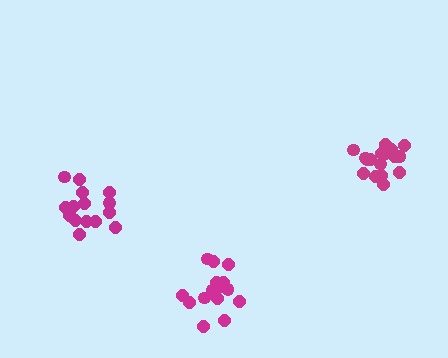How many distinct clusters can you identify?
There are 3 distinct clusters.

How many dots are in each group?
Group 1: 15 dots, Group 2: 18 dots, Group 3: 16 dots (49 total).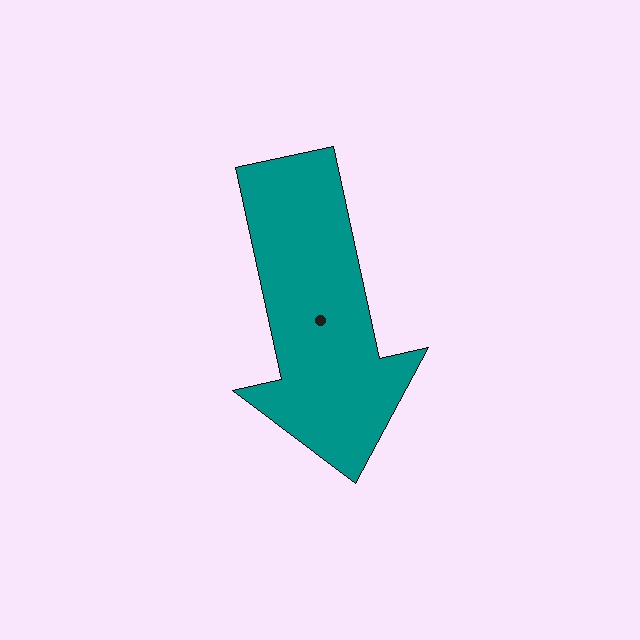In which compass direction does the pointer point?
South.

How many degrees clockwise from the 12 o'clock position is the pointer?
Approximately 168 degrees.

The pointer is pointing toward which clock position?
Roughly 6 o'clock.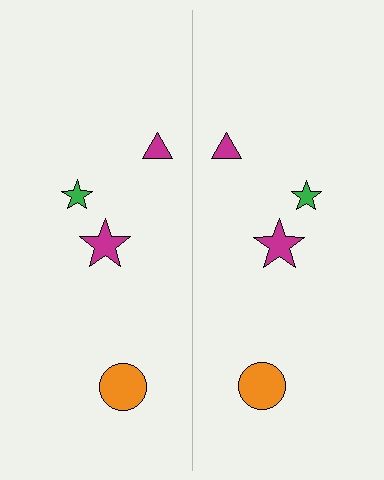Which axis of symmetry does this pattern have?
The pattern has a vertical axis of symmetry running through the center of the image.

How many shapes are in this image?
There are 8 shapes in this image.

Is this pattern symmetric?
Yes, this pattern has bilateral (reflection) symmetry.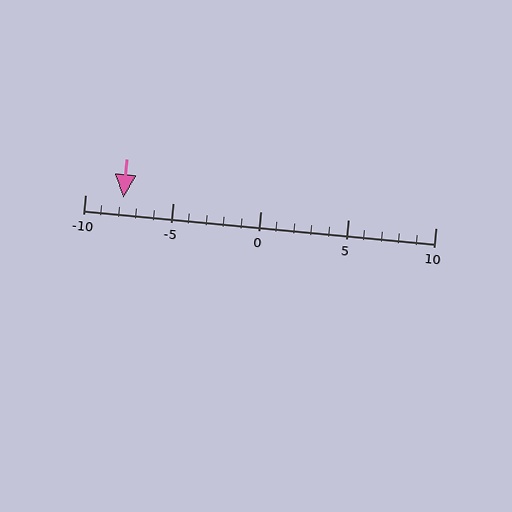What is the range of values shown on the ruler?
The ruler shows values from -10 to 10.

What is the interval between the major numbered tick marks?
The major tick marks are spaced 5 units apart.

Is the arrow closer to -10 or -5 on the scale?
The arrow is closer to -10.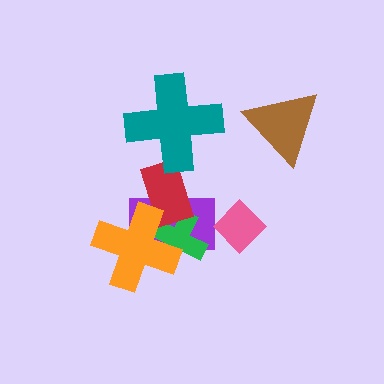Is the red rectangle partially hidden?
Yes, it is partially covered by another shape.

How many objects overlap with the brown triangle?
0 objects overlap with the brown triangle.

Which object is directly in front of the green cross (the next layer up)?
The red rectangle is directly in front of the green cross.